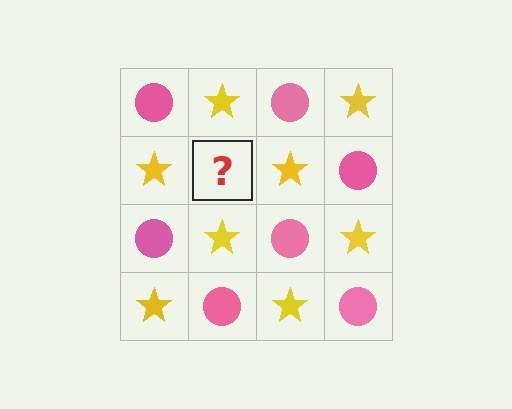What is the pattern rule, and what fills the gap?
The rule is that it alternates pink circle and yellow star in a checkerboard pattern. The gap should be filled with a pink circle.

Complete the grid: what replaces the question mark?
The question mark should be replaced with a pink circle.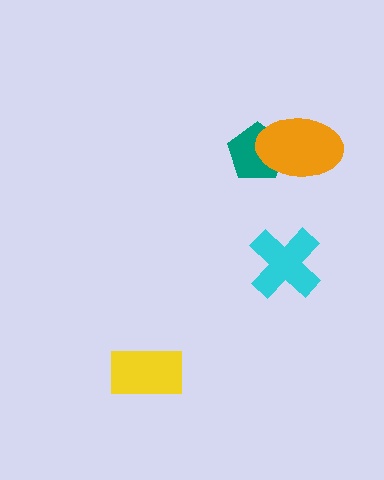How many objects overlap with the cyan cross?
0 objects overlap with the cyan cross.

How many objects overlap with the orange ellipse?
1 object overlaps with the orange ellipse.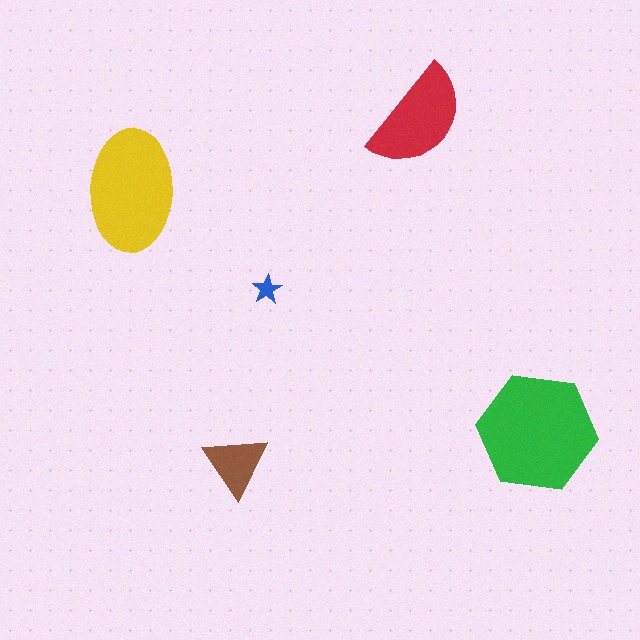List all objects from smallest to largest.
The blue star, the brown triangle, the red semicircle, the yellow ellipse, the green hexagon.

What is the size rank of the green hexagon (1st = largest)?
1st.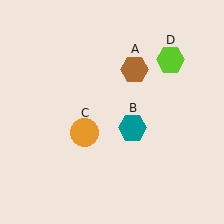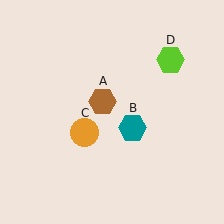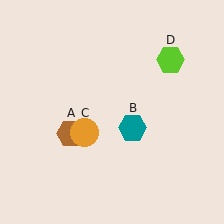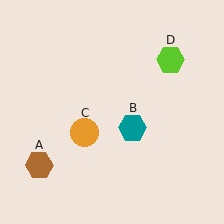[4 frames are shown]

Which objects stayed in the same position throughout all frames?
Teal hexagon (object B) and orange circle (object C) and lime hexagon (object D) remained stationary.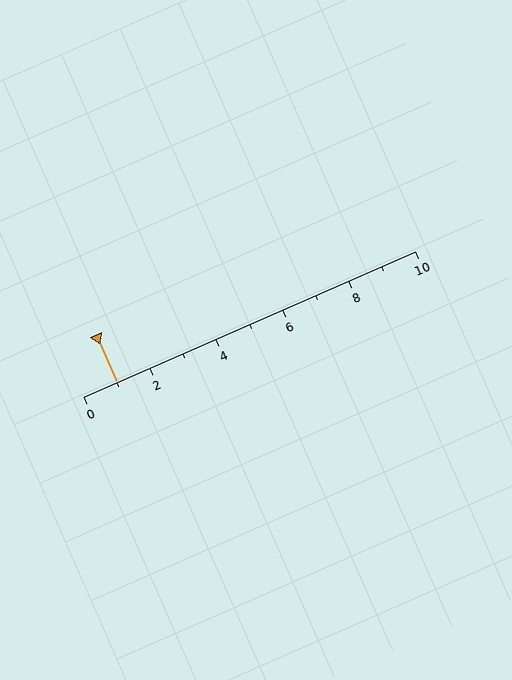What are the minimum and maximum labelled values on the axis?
The axis runs from 0 to 10.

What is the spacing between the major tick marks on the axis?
The major ticks are spaced 2 apart.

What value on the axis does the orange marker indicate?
The marker indicates approximately 1.